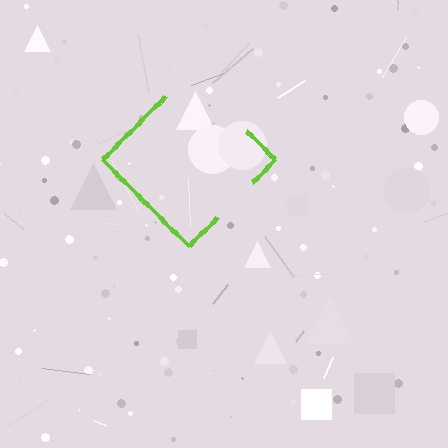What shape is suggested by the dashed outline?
The dashed outline suggests a diamond.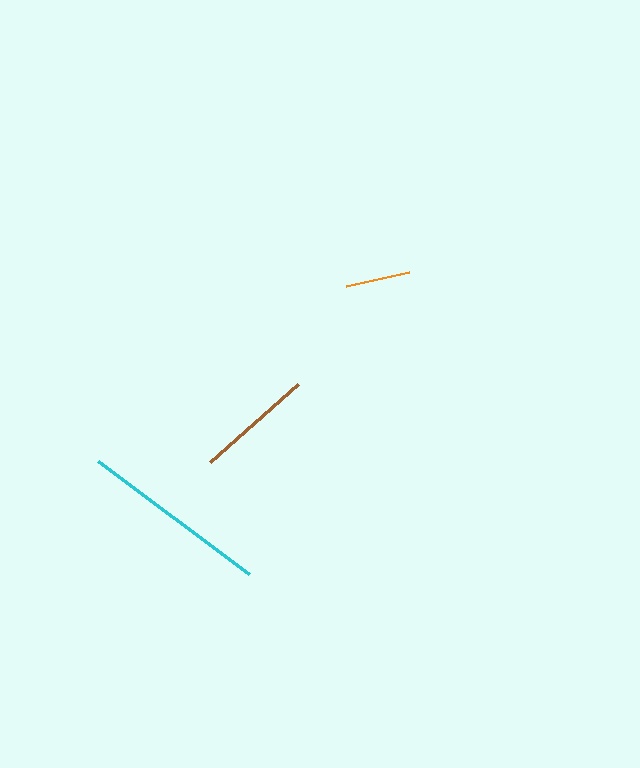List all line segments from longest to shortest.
From longest to shortest: cyan, brown, orange.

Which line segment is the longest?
The cyan line is the longest at approximately 189 pixels.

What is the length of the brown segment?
The brown segment is approximately 117 pixels long.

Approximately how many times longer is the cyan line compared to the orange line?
The cyan line is approximately 3.0 times the length of the orange line.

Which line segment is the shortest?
The orange line is the shortest at approximately 64 pixels.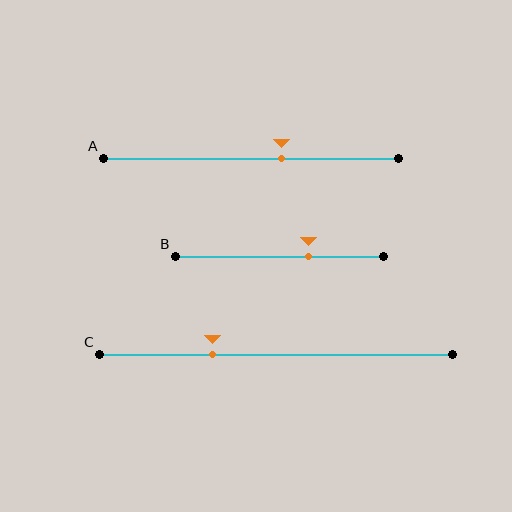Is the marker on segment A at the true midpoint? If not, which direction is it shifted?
No, the marker on segment A is shifted to the right by about 10% of the segment length.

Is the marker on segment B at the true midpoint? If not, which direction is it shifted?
No, the marker on segment B is shifted to the right by about 14% of the segment length.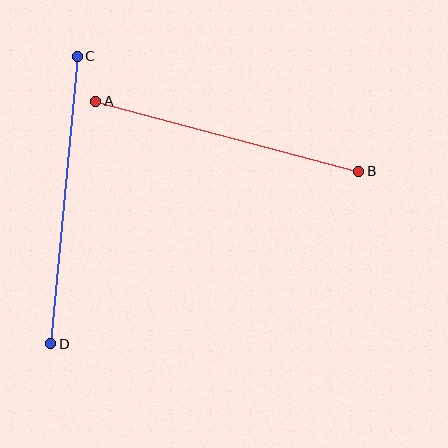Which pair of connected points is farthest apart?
Points C and D are farthest apart.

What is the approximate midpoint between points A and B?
The midpoint is at approximately (227, 136) pixels.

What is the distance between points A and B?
The distance is approximately 272 pixels.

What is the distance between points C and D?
The distance is approximately 289 pixels.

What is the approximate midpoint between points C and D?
The midpoint is at approximately (64, 200) pixels.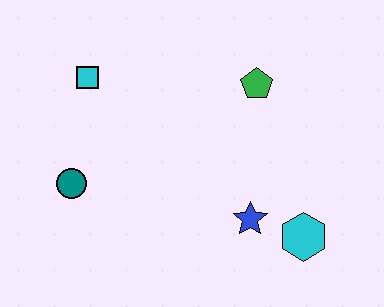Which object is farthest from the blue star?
The cyan square is farthest from the blue star.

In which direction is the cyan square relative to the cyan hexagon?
The cyan square is to the left of the cyan hexagon.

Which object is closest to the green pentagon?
The blue star is closest to the green pentagon.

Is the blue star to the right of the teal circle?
Yes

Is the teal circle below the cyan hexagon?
No